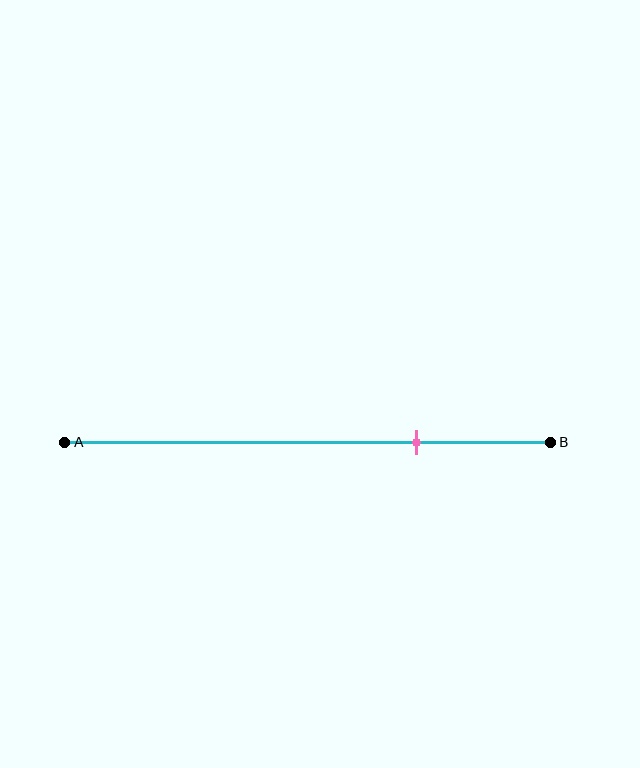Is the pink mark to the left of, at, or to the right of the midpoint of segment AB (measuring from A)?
The pink mark is to the right of the midpoint of segment AB.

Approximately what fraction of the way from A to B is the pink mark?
The pink mark is approximately 70% of the way from A to B.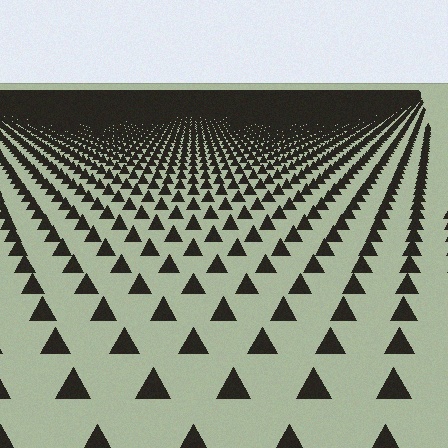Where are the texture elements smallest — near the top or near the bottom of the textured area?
Near the top.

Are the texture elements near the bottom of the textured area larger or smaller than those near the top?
Larger. Near the bottom, elements are closer to the viewer and appear at a bigger on-screen size.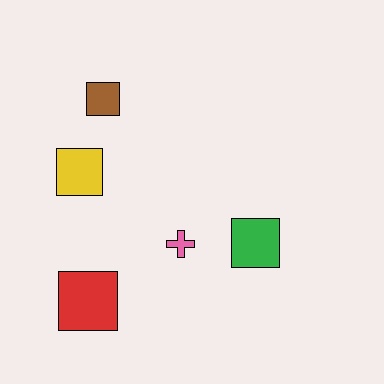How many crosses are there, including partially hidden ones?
There is 1 cross.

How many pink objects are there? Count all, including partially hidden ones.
There is 1 pink object.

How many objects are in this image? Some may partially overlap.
There are 5 objects.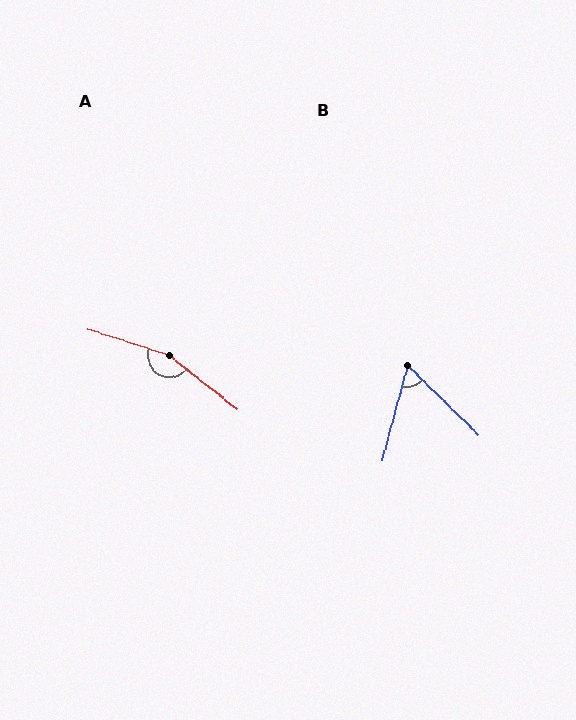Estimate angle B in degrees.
Approximately 61 degrees.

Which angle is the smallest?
B, at approximately 61 degrees.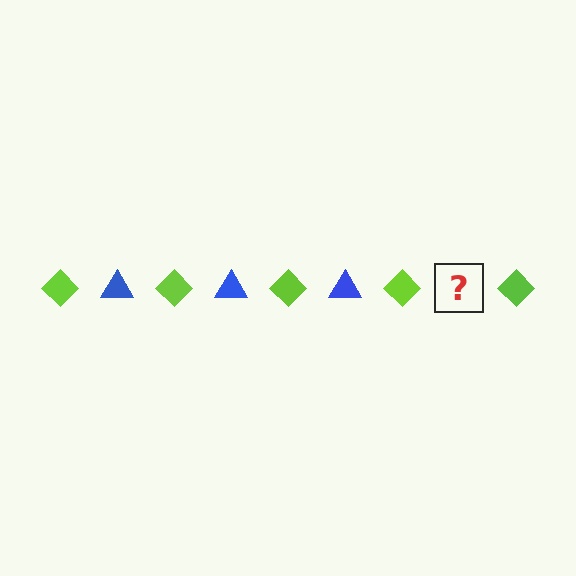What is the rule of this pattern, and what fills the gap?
The rule is that the pattern alternates between lime diamond and blue triangle. The gap should be filled with a blue triangle.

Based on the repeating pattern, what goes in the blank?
The blank should be a blue triangle.